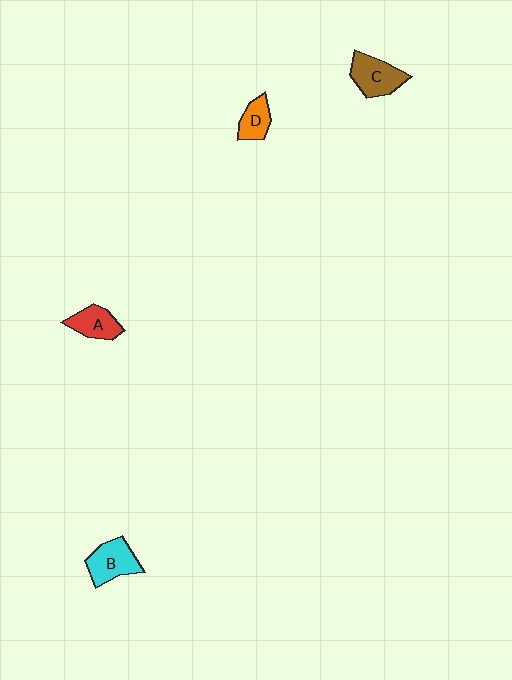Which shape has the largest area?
Shape C (brown).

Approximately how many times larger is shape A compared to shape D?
Approximately 1.2 times.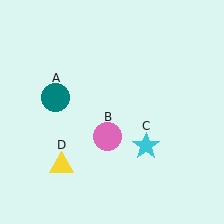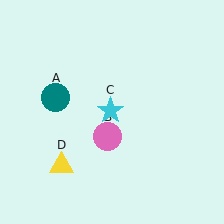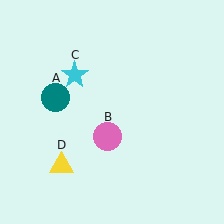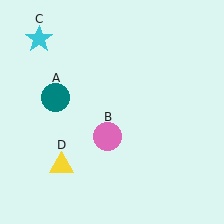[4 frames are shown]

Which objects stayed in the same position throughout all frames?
Teal circle (object A) and pink circle (object B) and yellow triangle (object D) remained stationary.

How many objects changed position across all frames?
1 object changed position: cyan star (object C).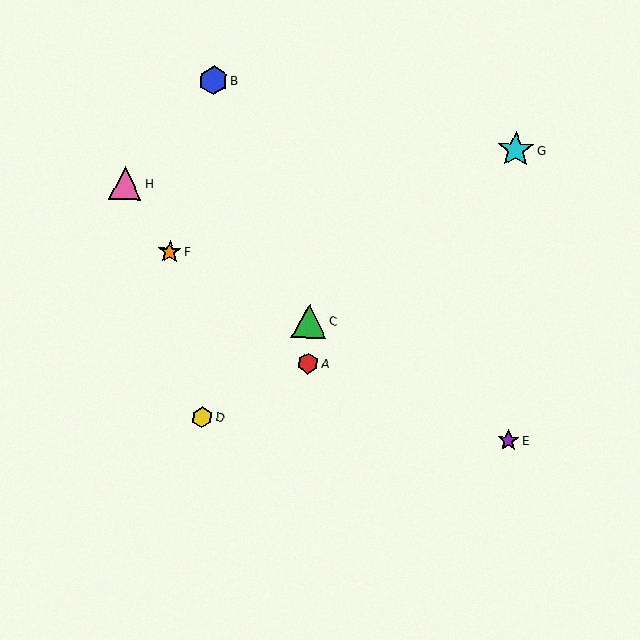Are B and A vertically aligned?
No, B is at x≈214 and A is at x≈308.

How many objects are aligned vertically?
2 objects (B, D) are aligned vertically.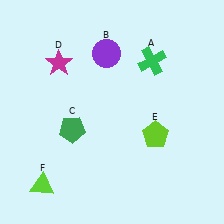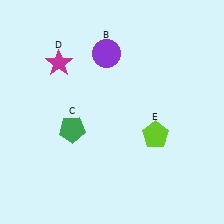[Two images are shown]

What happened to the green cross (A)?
The green cross (A) was removed in Image 2. It was in the top-right area of Image 1.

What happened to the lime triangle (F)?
The lime triangle (F) was removed in Image 2. It was in the bottom-left area of Image 1.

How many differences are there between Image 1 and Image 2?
There are 2 differences between the two images.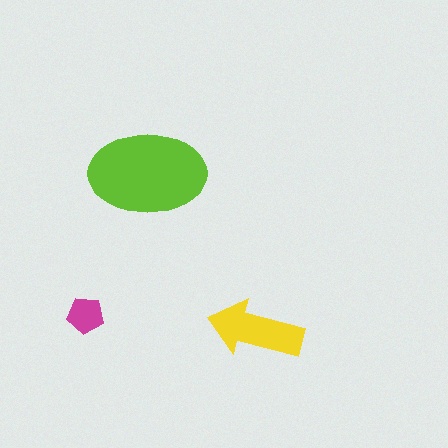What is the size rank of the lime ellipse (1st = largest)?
1st.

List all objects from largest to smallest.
The lime ellipse, the yellow arrow, the magenta pentagon.